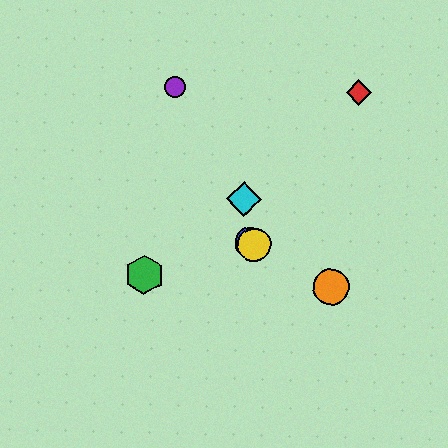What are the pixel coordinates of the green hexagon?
The green hexagon is at (145, 275).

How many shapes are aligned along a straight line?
3 shapes (the blue circle, the yellow circle, the orange circle) are aligned along a straight line.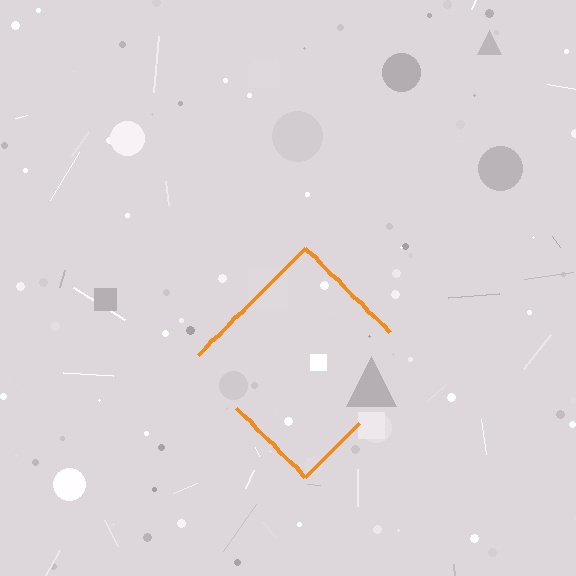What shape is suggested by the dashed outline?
The dashed outline suggests a diamond.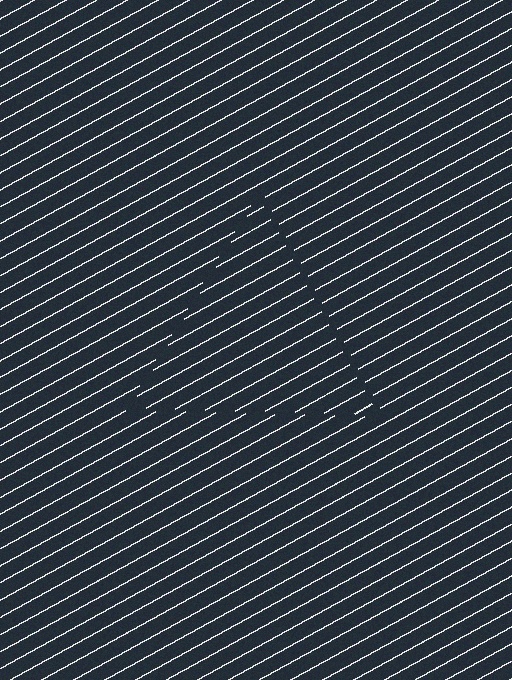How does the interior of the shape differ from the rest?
The interior of the shape contains the same grating, shifted by half a period — the contour is defined by the phase discontinuity where line-ends from the inner and outer gratings abut.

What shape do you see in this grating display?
An illusory triangle. The interior of the shape contains the same grating, shifted by half a period — the contour is defined by the phase discontinuity where line-ends from the inner and outer gratings abut.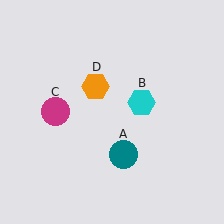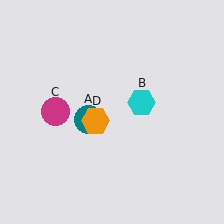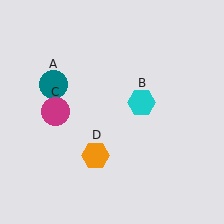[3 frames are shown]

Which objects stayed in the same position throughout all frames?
Cyan hexagon (object B) and magenta circle (object C) remained stationary.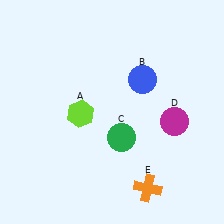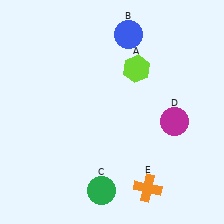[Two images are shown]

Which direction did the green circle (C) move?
The green circle (C) moved down.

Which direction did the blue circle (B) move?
The blue circle (B) moved up.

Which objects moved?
The objects that moved are: the lime hexagon (A), the blue circle (B), the green circle (C).